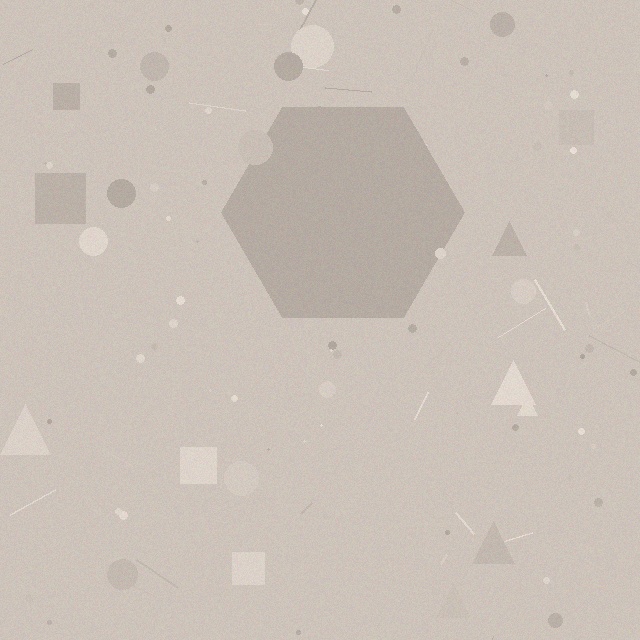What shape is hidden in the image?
A hexagon is hidden in the image.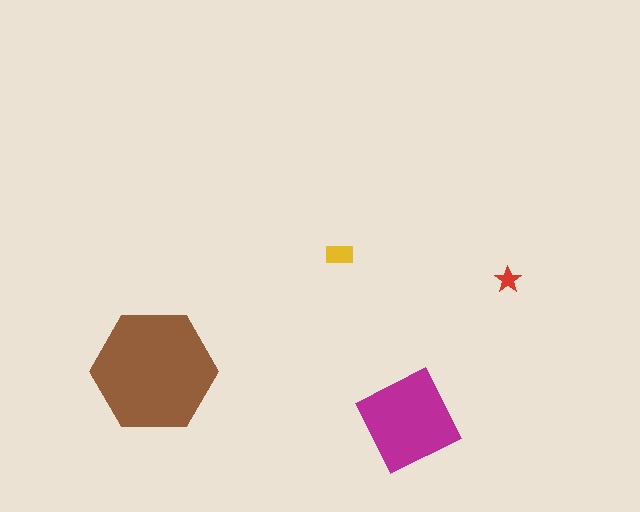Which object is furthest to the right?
The red star is rightmost.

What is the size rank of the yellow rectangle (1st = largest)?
3rd.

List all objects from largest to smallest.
The brown hexagon, the magenta diamond, the yellow rectangle, the red star.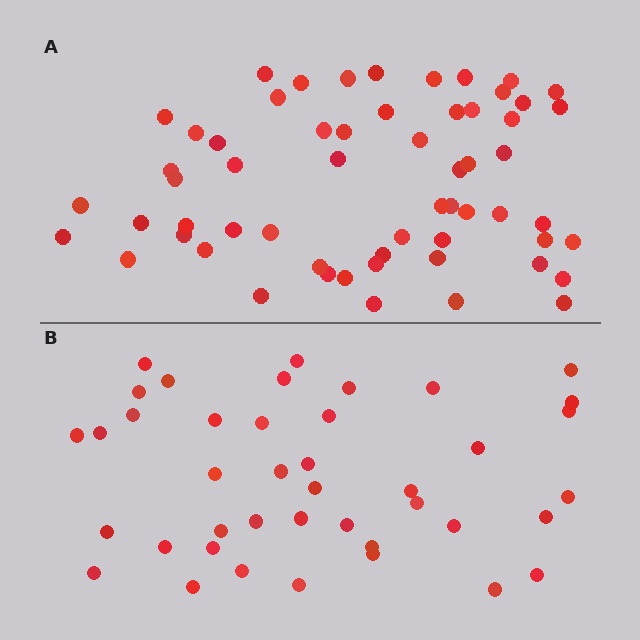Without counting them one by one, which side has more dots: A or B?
Region A (the top region) has more dots.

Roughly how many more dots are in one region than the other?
Region A has approximately 20 more dots than region B.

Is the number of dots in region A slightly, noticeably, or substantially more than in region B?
Region A has noticeably more, but not dramatically so. The ratio is roughly 1.4 to 1.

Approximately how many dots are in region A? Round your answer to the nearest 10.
About 60 dots. (The exact count is 59, which rounds to 60.)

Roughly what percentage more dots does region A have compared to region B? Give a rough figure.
About 45% more.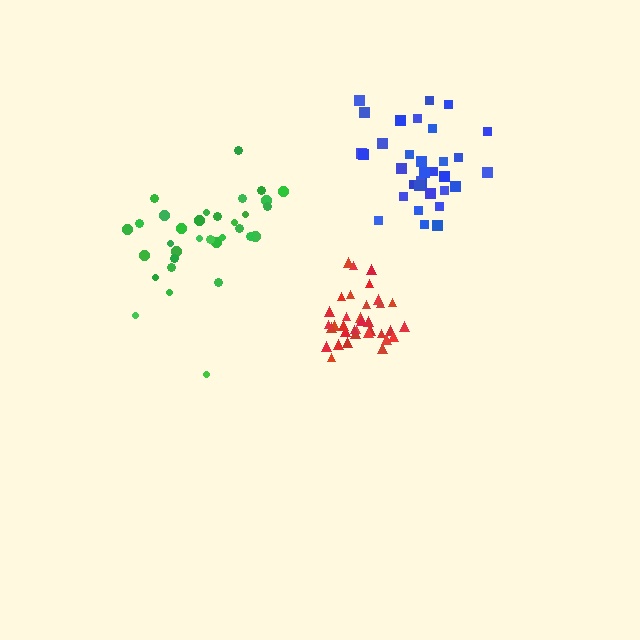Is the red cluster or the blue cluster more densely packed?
Red.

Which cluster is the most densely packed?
Red.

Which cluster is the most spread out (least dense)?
Green.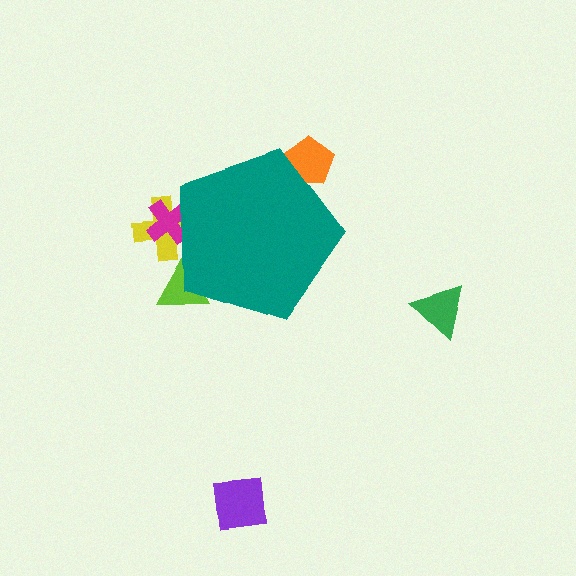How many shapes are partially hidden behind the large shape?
4 shapes are partially hidden.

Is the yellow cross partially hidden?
Yes, the yellow cross is partially hidden behind the teal pentagon.